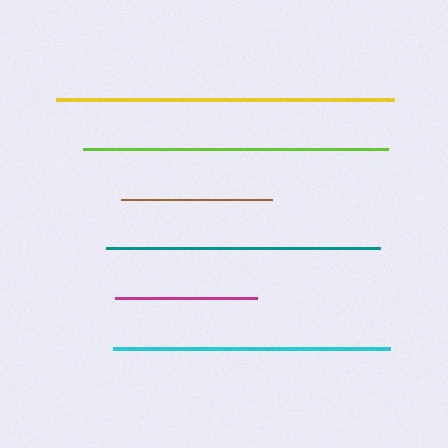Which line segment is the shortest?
The magenta line is the shortest at approximately 142 pixels.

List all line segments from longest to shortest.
From longest to shortest: yellow, lime, cyan, teal, brown, magenta.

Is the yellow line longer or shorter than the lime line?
The yellow line is longer than the lime line.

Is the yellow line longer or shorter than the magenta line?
The yellow line is longer than the magenta line.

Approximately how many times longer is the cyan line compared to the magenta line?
The cyan line is approximately 2.0 times the length of the magenta line.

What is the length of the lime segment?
The lime segment is approximately 305 pixels long.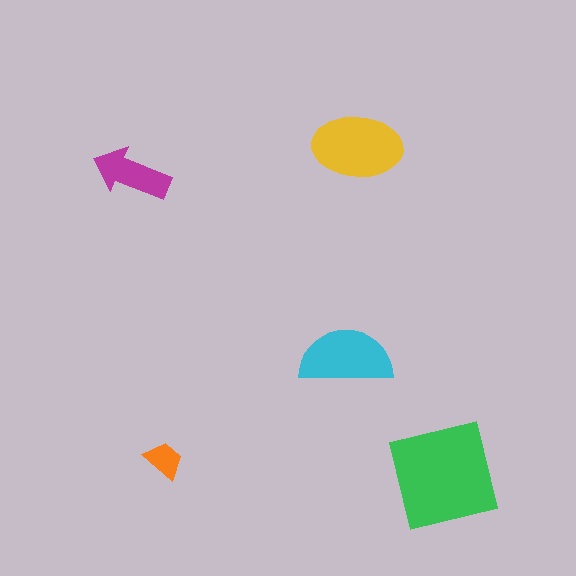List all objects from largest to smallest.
The green square, the yellow ellipse, the cyan semicircle, the magenta arrow, the orange trapezoid.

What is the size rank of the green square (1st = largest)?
1st.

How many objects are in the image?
There are 5 objects in the image.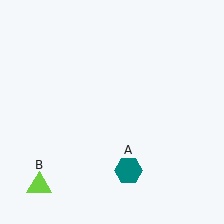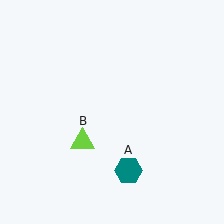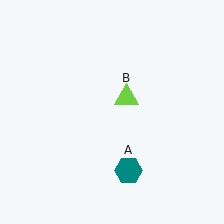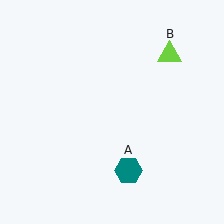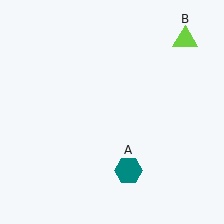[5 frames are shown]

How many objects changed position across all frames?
1 object changed position: lime triangle (object B).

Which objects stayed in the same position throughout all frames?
Teal hexagon (object A) remained stationary.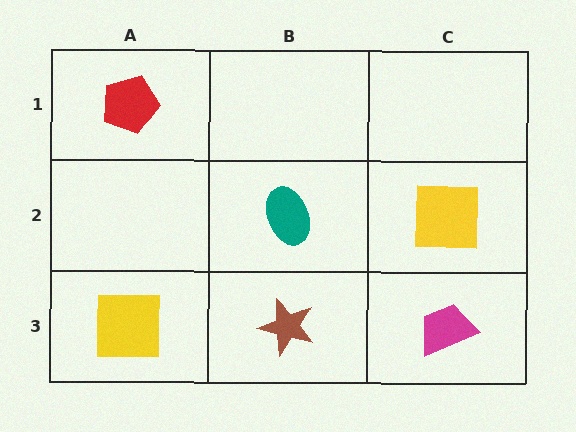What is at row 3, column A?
A yellow square.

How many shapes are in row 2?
2 shapes.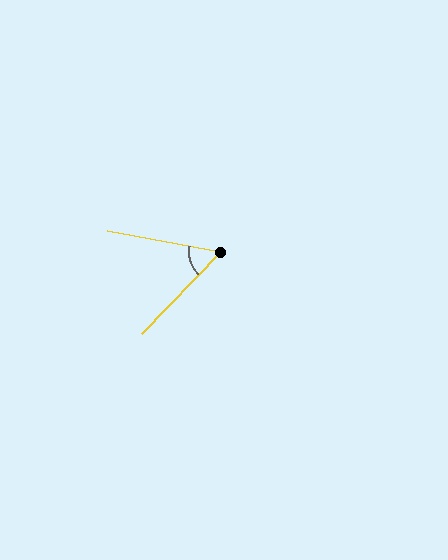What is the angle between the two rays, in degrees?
Approximately 57 degrees.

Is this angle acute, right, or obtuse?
It is acute.